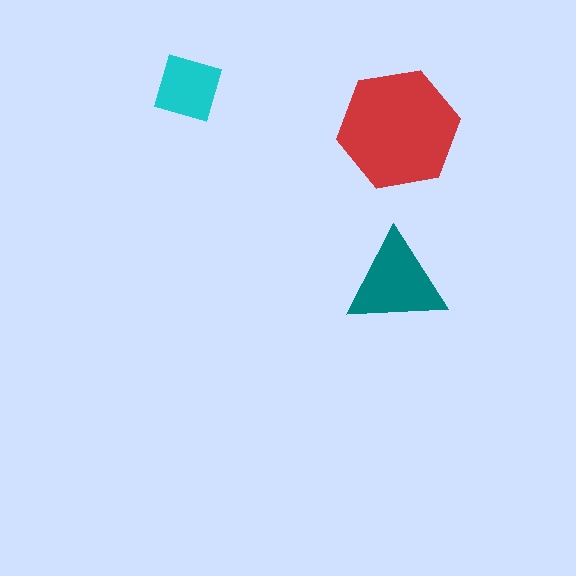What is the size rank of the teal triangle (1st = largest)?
2nd.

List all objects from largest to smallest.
The red hexagon, the teal triangle, the cyan square.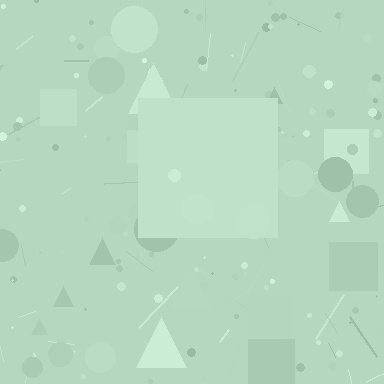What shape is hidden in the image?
A square is hidden in the image.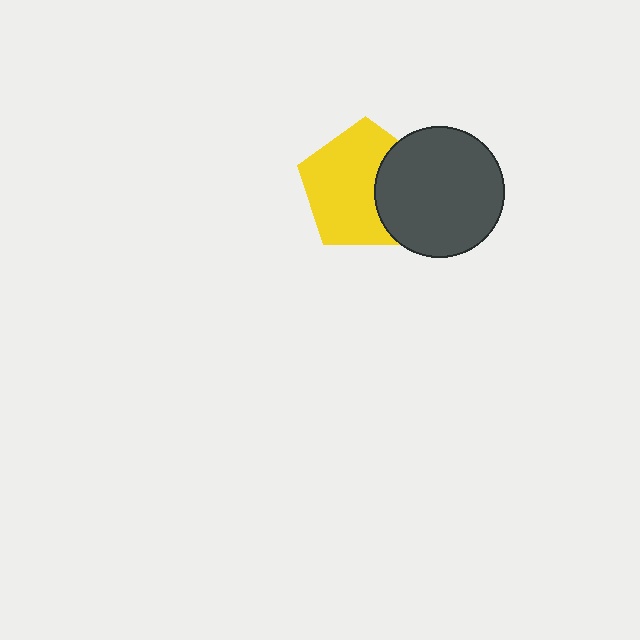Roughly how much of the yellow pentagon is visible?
Most of it is visible (roughly 68%).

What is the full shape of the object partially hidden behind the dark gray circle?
The partially hidden object is a yellow pentagon.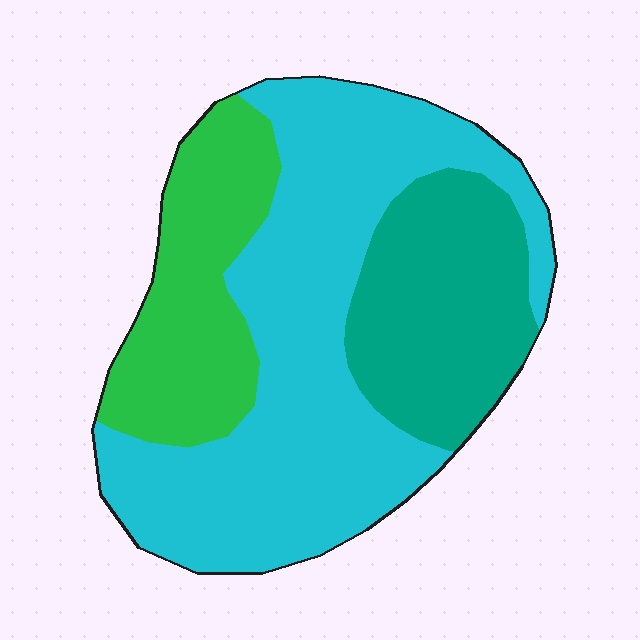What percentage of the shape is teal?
Teal covers around 25% of the shape.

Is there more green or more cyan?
Cyan.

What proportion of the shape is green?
Green covers about 20% of the shape.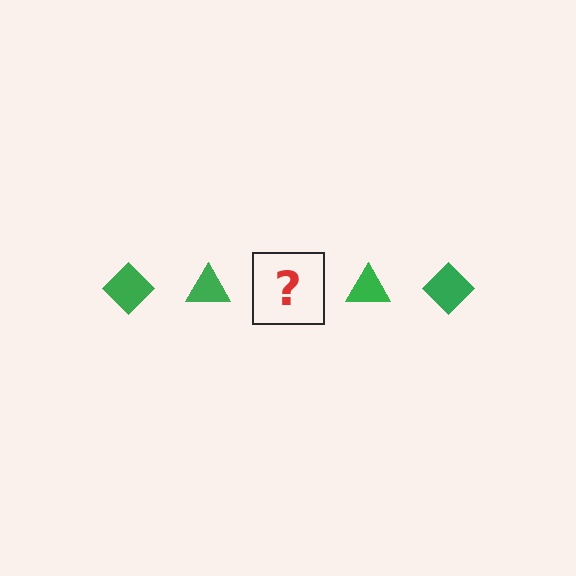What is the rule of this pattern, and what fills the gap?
The rule is that the pattern cycles through diamond, triangle shapes in green. The gap should be filled with a green diamond.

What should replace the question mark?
The question mark should be replaced with a green diamond.